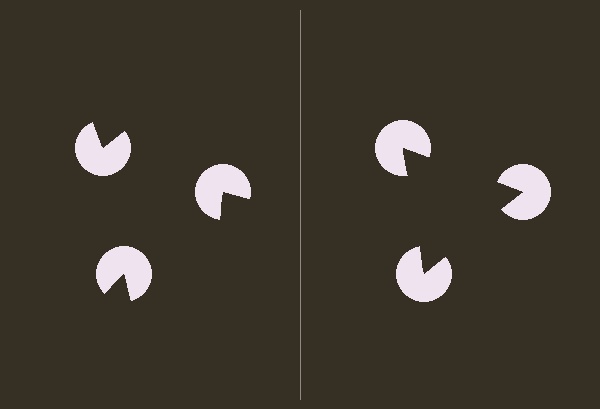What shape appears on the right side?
An illusory triangle.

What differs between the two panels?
The pac-man discs are positioned identically on both sides; only the wedge orientations differ. On the right they align to a triangle; on the left they are misaligned.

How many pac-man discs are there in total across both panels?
6 — 3 on each side.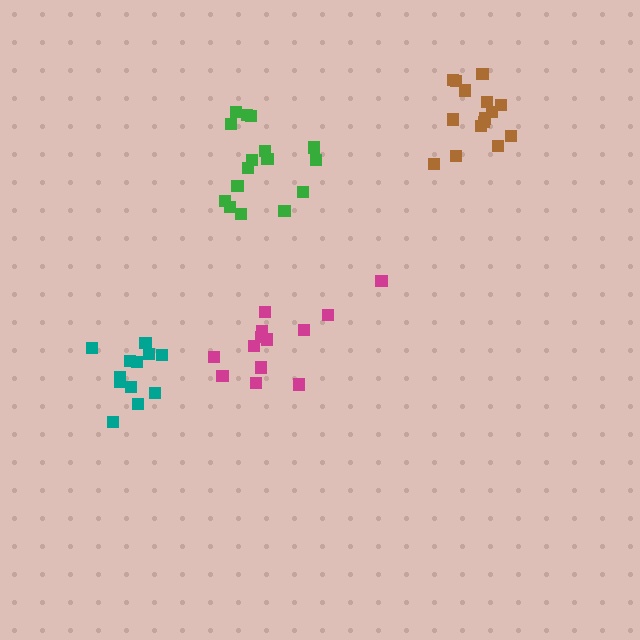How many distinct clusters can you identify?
There are 4 distinct clusters.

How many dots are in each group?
Group 1: 13 dots, Group 2: 16 dots, Group 3: 15 dots, Group 4: 12 dots (56 total).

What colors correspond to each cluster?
The clusters are colored: magenta, green, brown, teal.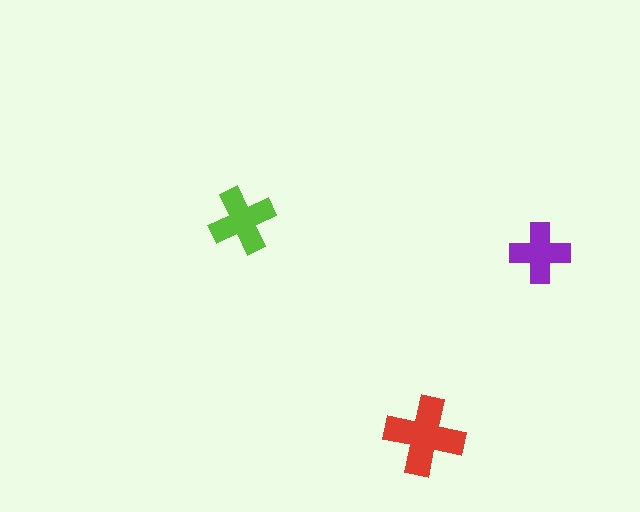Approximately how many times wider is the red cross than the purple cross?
About 1.5 times wider.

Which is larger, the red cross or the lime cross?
The red one.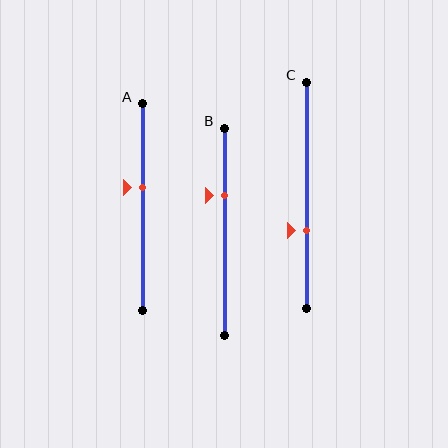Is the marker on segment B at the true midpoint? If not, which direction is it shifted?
No, the marker on segment B is shifted upward by about 18% of the segment length.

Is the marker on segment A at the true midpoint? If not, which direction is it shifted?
No, the marker on segment A is shifted upward by about 9% of the segment length.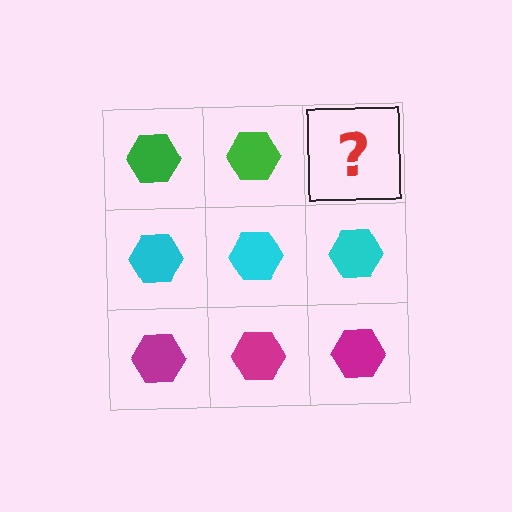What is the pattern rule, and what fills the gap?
The rule is that each row has a consistent color. The gap should be filled with a green hexagon.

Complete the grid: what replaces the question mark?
The question mark should be replaced with a green hexagon.